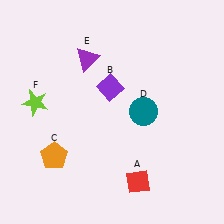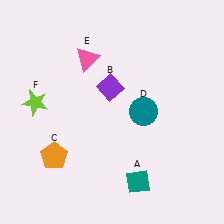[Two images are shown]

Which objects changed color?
A changed from red to teal. E changed from purple to pink.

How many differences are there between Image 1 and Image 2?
There are 2 differences between the two images.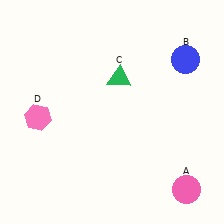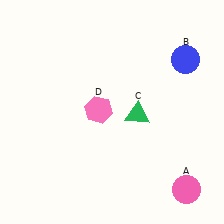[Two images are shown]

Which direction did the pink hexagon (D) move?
The pink hexagon (D) moved right.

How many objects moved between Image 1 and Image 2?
2 objects moved between the two images.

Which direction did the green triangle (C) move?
The green triangle (C) moved down.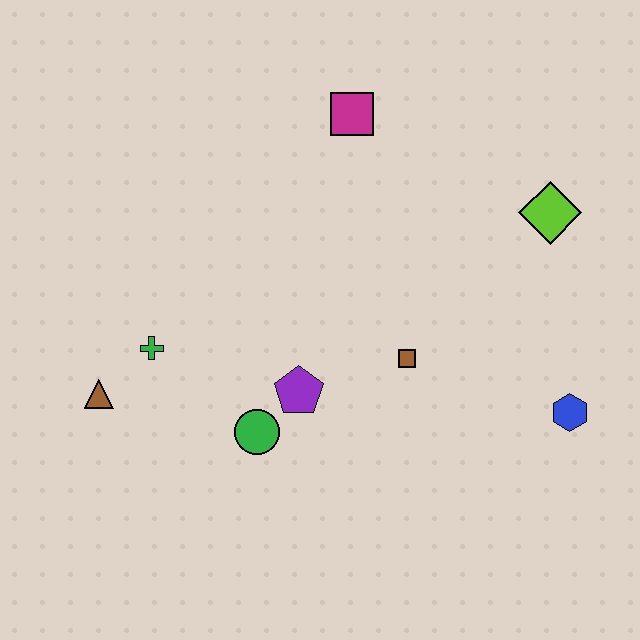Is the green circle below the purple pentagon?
Yes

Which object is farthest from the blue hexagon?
The brown triangle is farthest from the blue hexagon.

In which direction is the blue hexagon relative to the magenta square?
The blue hexagon is below the magenta square.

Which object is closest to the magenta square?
The lime diamond is closest to the magenta square.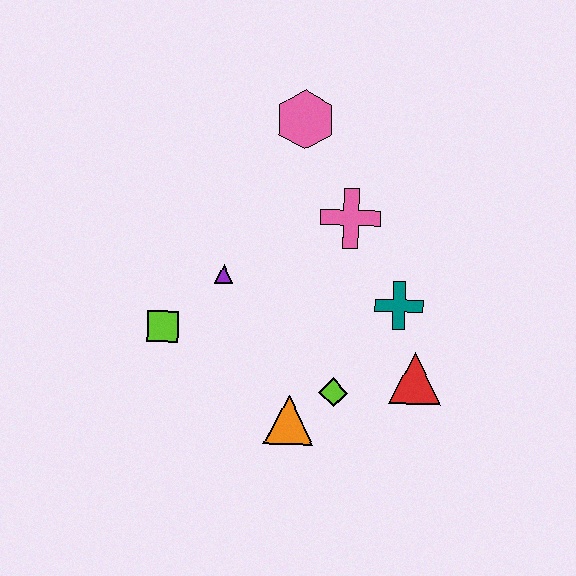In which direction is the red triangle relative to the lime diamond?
The red triangle is to the right of the lime diamond.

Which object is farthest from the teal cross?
The lime square is farthest from the teal cross.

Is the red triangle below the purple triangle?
Yes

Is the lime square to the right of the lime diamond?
No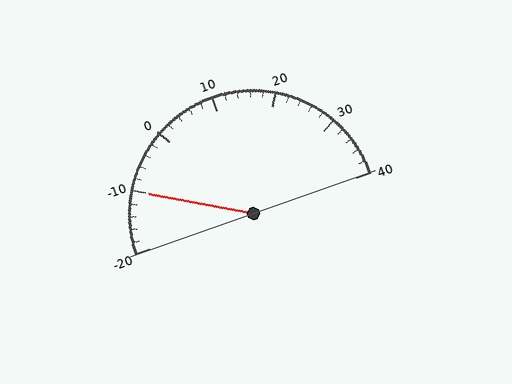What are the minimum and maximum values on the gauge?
The gauge ranges from -20 to 40.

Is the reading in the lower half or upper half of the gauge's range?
The reading is in the lower half of the range (-20 to 40).